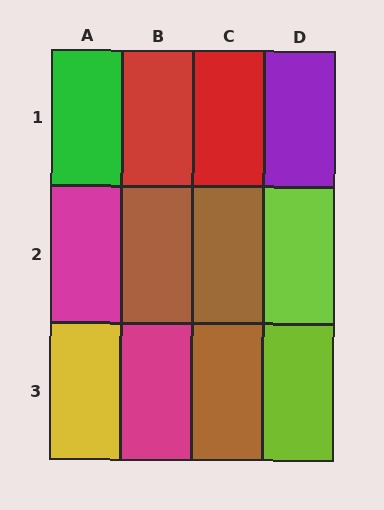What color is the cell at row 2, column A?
Magenta.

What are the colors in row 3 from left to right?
Yellow, magenta, brown, lime.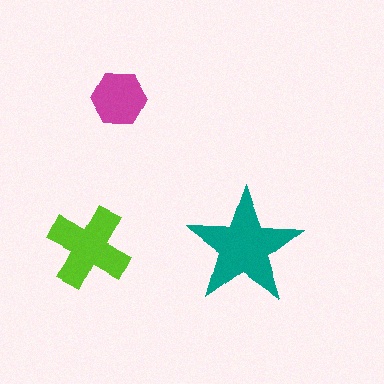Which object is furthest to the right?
The teal star is rightmost.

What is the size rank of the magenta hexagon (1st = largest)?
3rd.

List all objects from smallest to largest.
The magenta hexagon, the lime cross, the teal star.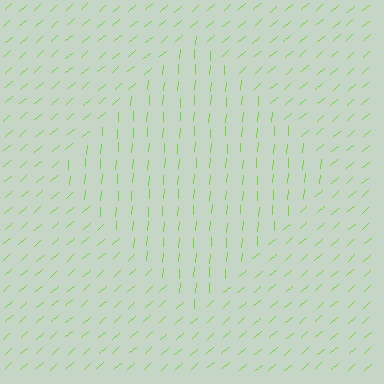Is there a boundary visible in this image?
Yes, there is a texture boundary formed by a change in line orientation.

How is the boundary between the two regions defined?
The boundary is defined purely by a change in line orientation (approximately 45 degrees difference). All lines are the same color and thickness.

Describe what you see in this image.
The image is filled with small lime line segments. A diamond region in the image has lines oriented differently from the surrounding lines, creating a visible texture boundary.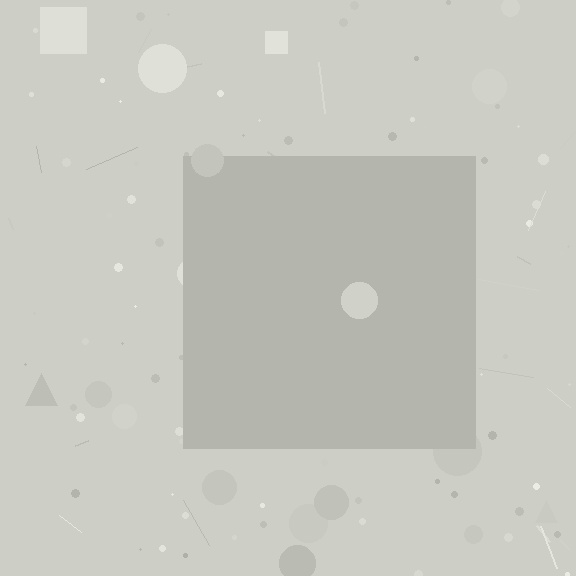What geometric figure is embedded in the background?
A square is embedded in the background.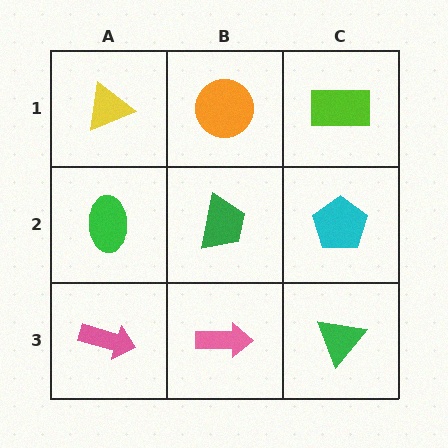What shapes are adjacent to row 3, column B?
A green trapezoid (row 2, column B), a pink arrow (row 3, column A), a green triangle (row 3, column C).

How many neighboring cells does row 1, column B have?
3.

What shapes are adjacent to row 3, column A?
A green ellipse (row 2, column A), a pink arrow (row 3, column B).